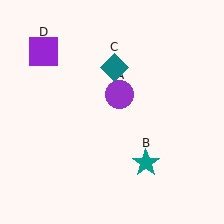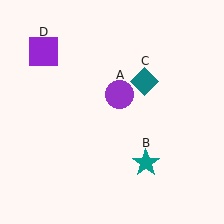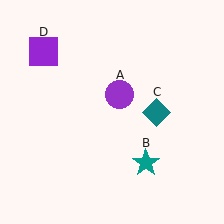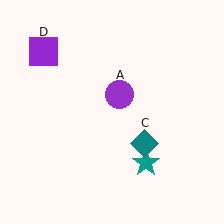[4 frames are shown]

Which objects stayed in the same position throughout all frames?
Purple circle (object A) and teal star (object B) and purple square (object D) remained stationary.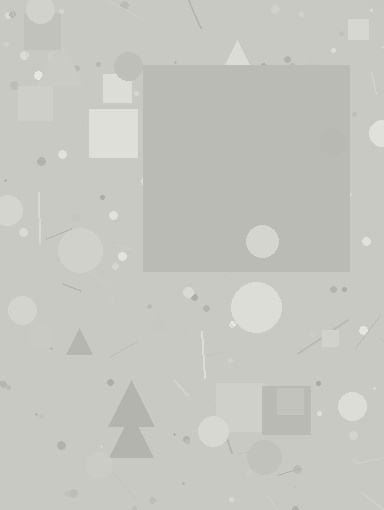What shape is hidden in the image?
A square is hidden in the image.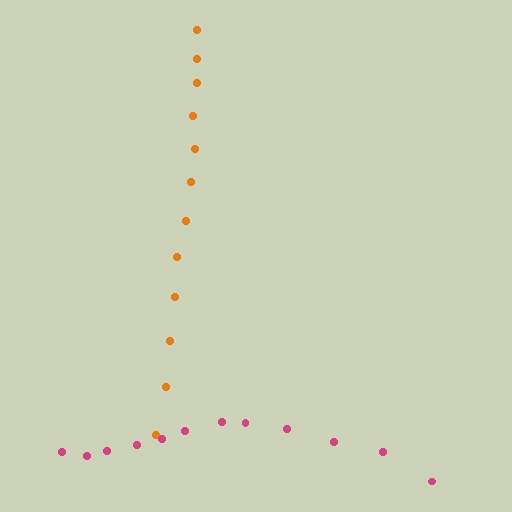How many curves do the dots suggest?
There are 2 distinct paths.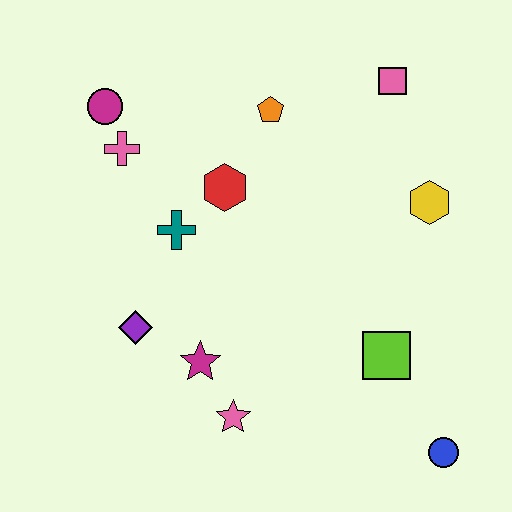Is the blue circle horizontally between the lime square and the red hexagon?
No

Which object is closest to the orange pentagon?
The red hexagon is closest to the orange pentagon.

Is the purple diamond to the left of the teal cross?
Yes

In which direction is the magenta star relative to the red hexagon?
The magenta star is below the red hexagon.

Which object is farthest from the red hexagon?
The blue circle is farthest from the red hexagon.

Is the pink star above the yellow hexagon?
No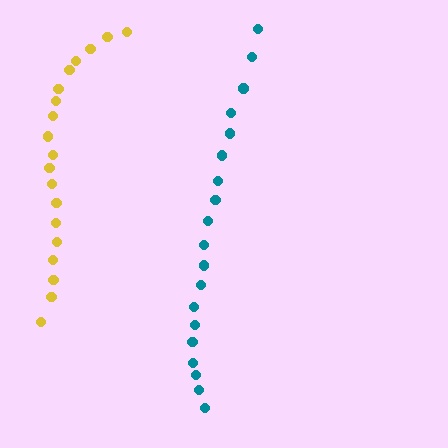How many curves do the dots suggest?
There are 2 distinct paths.